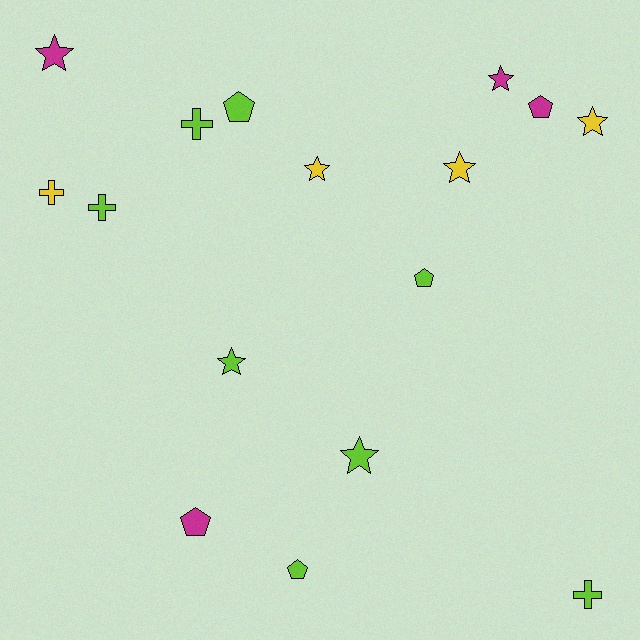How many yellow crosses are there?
There is 1 yellow cross.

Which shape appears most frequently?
Star, with 7 objects.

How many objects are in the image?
There are 16 objects.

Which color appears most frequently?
Lime, with 8 objects.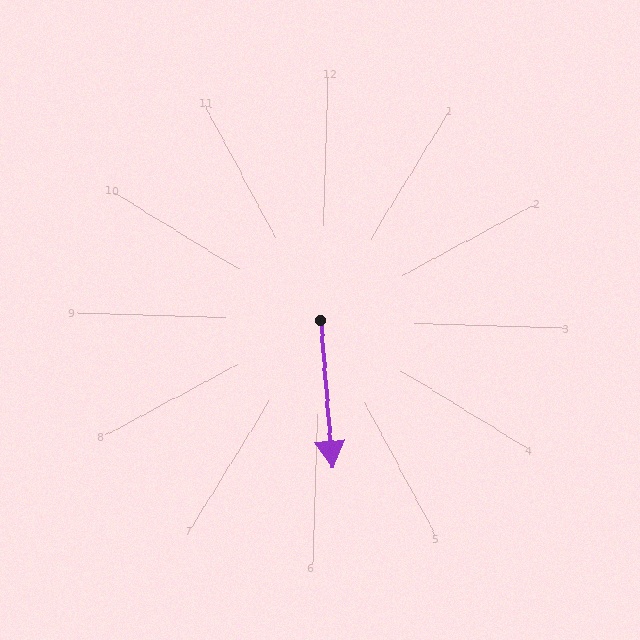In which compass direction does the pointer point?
South.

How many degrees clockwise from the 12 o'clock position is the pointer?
Approximately 174 degrees.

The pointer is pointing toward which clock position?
Roughly 6 o'clock.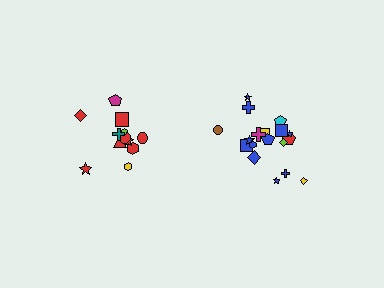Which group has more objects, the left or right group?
The right group.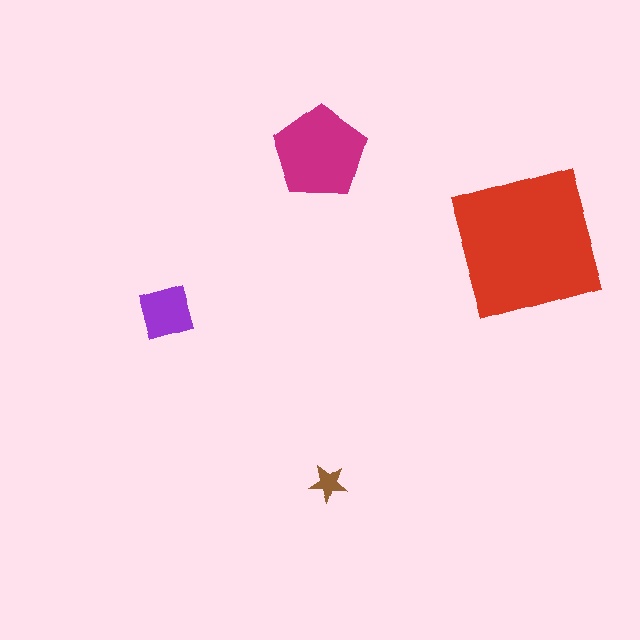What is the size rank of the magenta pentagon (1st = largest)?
2nd.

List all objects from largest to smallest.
The red square, the magenta pentagon, the purple diamond, the brown star.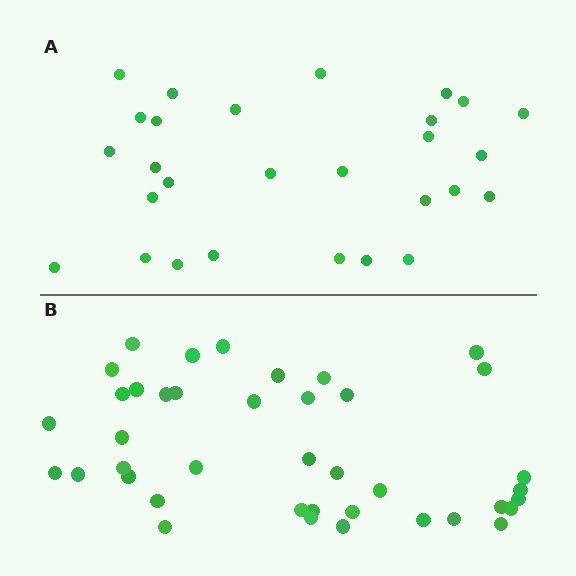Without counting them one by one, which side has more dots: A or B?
Region B (the bottom region) has more dots.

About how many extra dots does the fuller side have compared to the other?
Region B has roughly 12 or so more dots than region A.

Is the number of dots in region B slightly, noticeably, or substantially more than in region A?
Region B has noticeably more, but not dramatically so. The ratio is roughly 1.4 to 1.